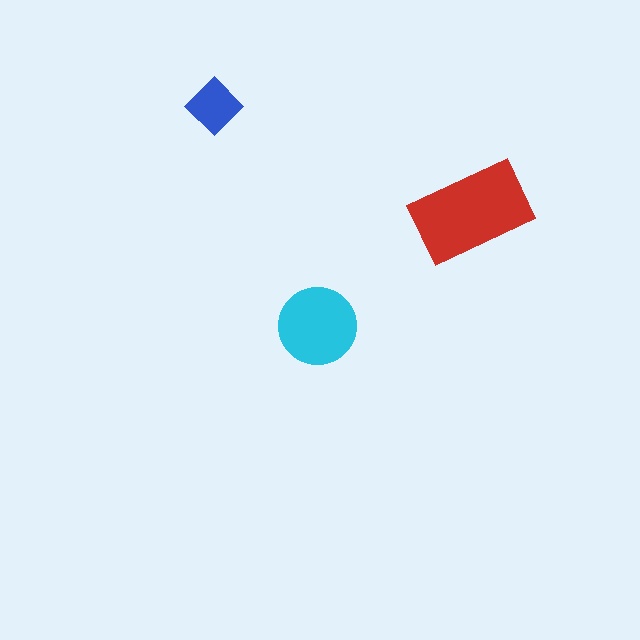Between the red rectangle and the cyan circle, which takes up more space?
The red rectangle.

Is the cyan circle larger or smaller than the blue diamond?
Larger.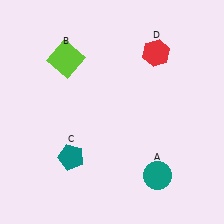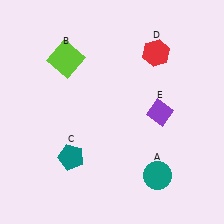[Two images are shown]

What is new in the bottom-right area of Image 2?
A purple diamond (E) was added in the bottom-right area of Image 2.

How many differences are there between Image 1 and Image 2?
There is 1 difference between the two images.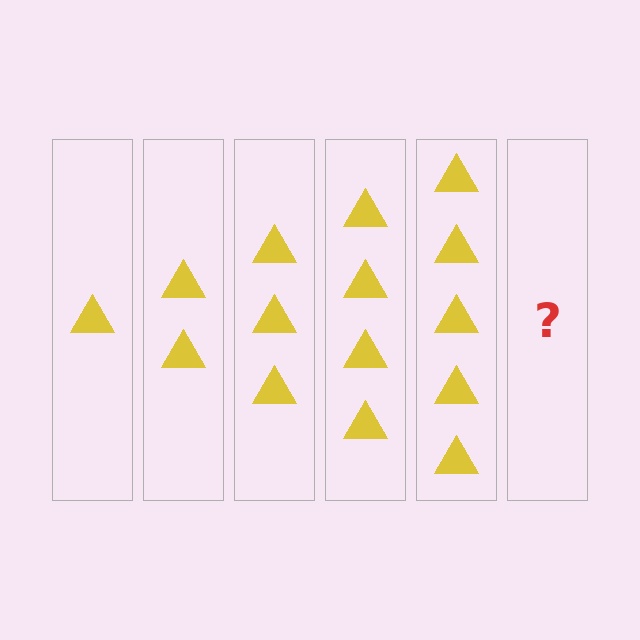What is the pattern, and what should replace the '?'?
The pattern is that each step adds one more triangle. The '?' should be 6 triangles.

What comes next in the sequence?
The next element should be 6 triangles.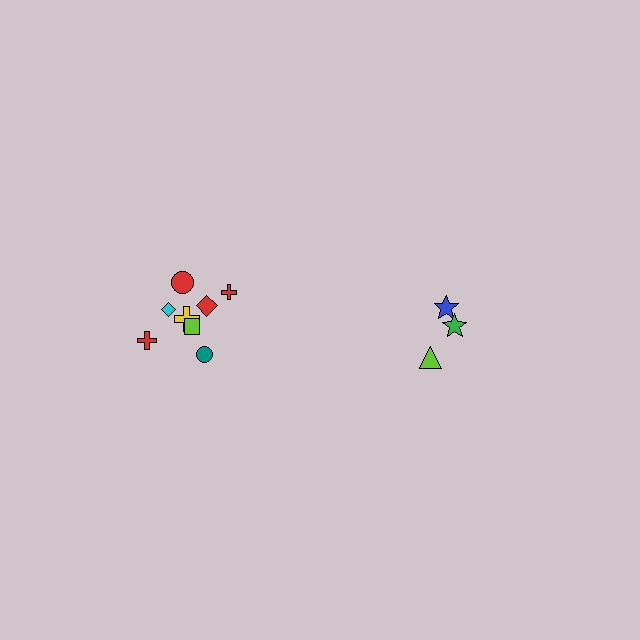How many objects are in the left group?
There are 8 objects.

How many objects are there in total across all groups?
There are 11 objects.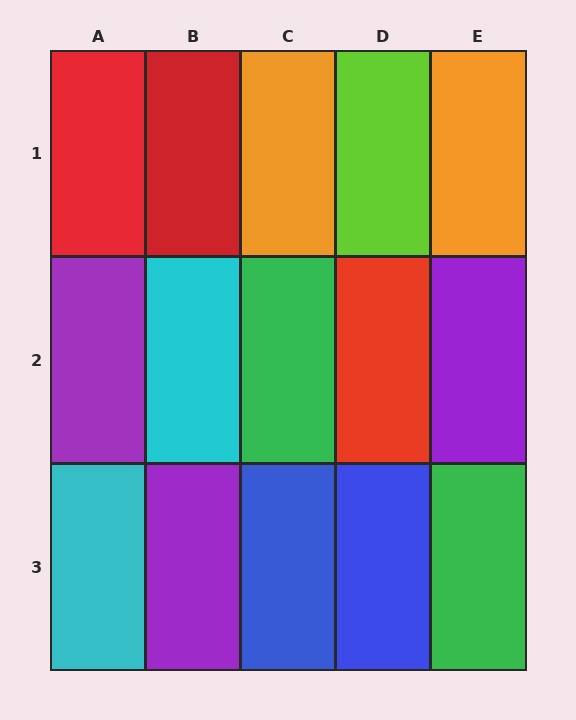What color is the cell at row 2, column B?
Cyan.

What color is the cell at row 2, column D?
Red.